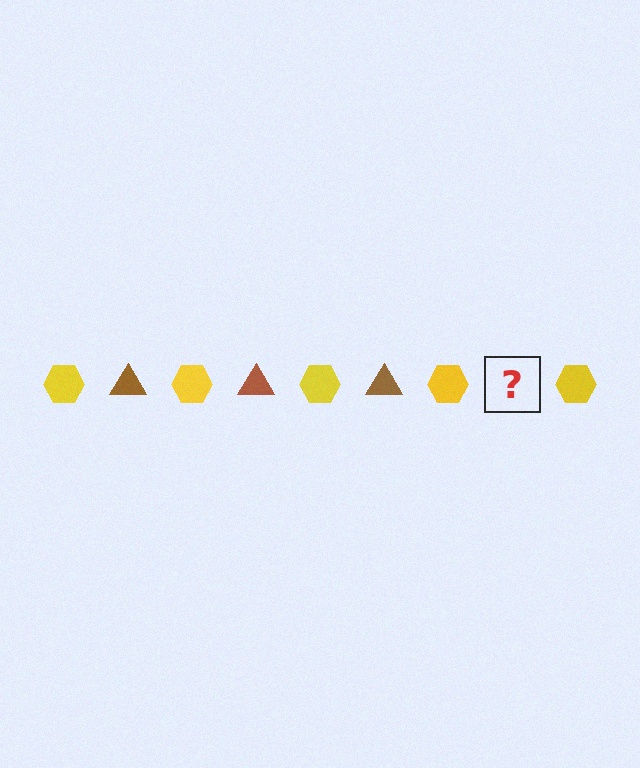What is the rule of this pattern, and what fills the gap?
The rule is that the pattern alternates between yellow hexagon and brown triangle. The gap should be filled with a brown triangle.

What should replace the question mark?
The question mark should be replaced with a brown triangle.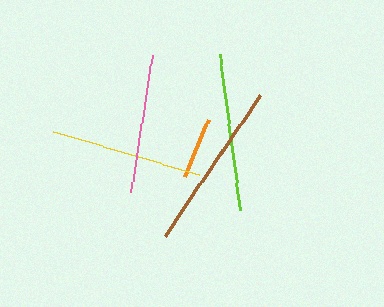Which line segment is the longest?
The brown line is the longest at approximately 170 pixels.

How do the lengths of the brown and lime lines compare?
The brown and lime lines are approximately the same length.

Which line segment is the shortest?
The orange line is the shortest at approximately 61 pixels.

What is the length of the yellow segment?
The yellow segment is approximately 151 pixels long.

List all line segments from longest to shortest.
From longest to shortest: brown, lime, yellow, pink, orange.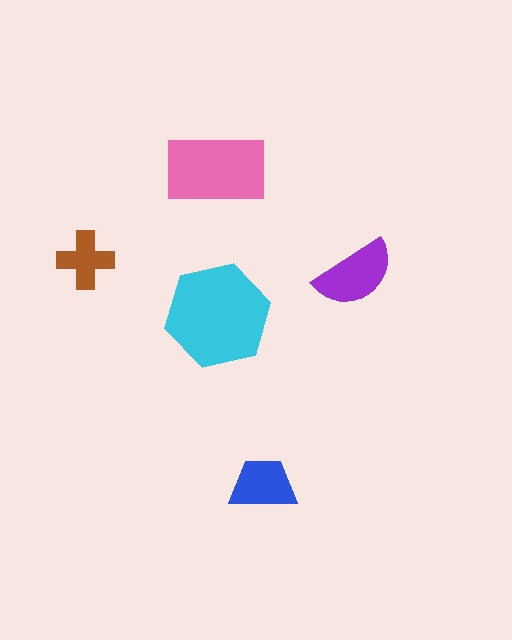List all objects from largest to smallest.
The cyan hexagon, the pink rectangle, the purple semicircle, the blue trapezoid, the brown cross.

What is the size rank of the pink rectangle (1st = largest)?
2nd.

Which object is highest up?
The pink rectangle is topmost.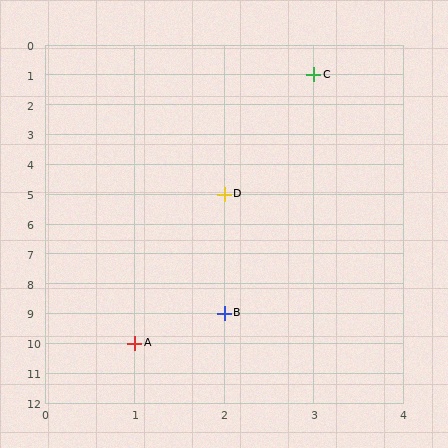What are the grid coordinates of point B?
Point B is at grid coordinates (2, 9).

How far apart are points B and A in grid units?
Points B and A are 1 column and 1 row apart (about 1.4 grid units diagonally).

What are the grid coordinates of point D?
Point D is at grid coordinates (2, 5).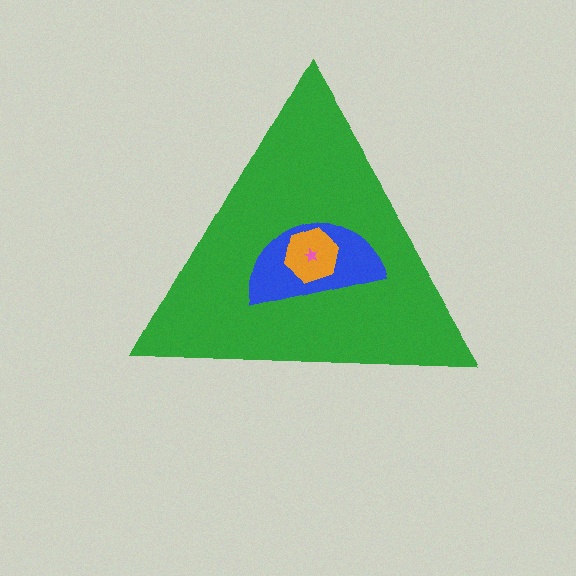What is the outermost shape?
The green triangle.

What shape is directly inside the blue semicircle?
The orange hexagon.